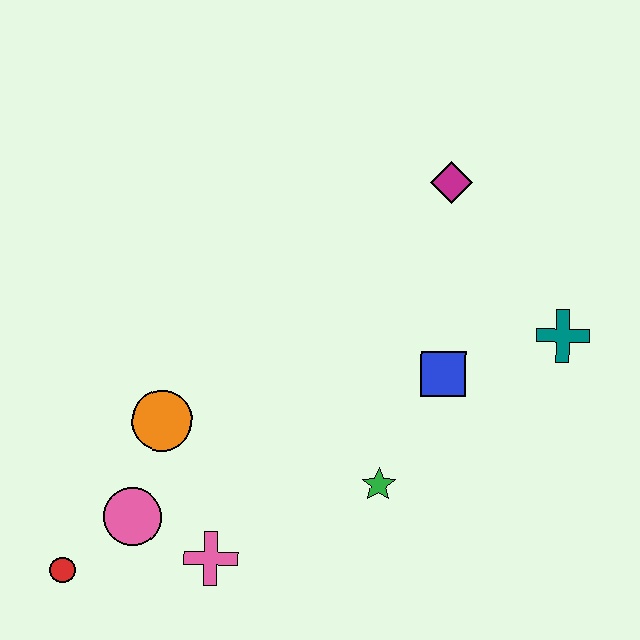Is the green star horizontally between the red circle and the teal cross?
Yes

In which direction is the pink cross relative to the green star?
The pink cross is to the left of the green star.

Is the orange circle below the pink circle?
No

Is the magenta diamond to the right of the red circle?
Yes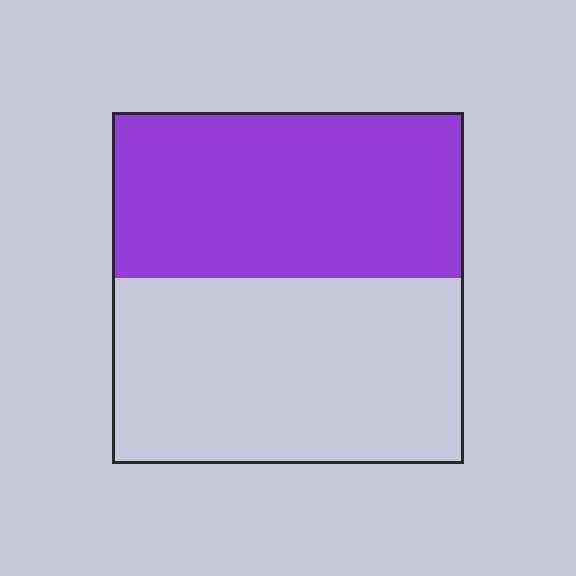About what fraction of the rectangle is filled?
About one half (1/2).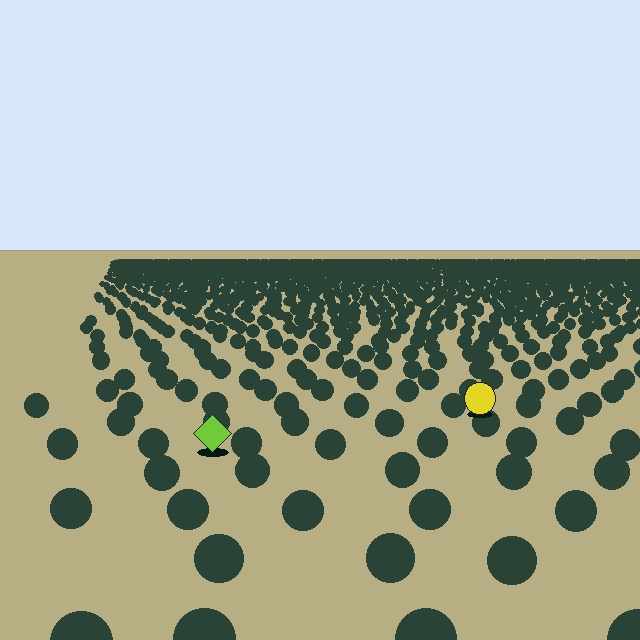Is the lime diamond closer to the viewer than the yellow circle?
Yes. The lime diamond is closer — you can tell from the texture gradient: the ground texture is coarser near it.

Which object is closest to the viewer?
The lime diamond is closest. The texture marks near it are larger and more spread out.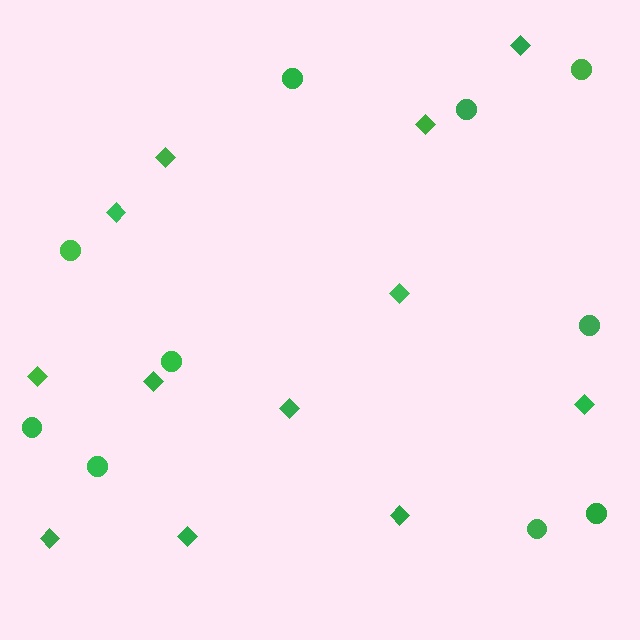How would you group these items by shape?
There are 2 groups: one group of circles (10) and one group of diamonds (12).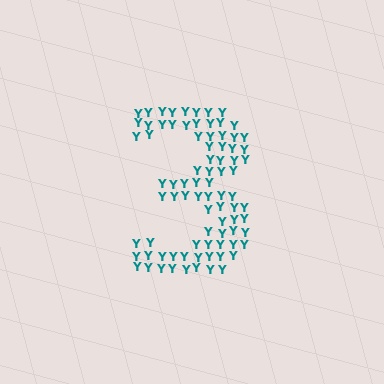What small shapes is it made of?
It is made of small letter Y's.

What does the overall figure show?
The overall figure shows the digit 3.